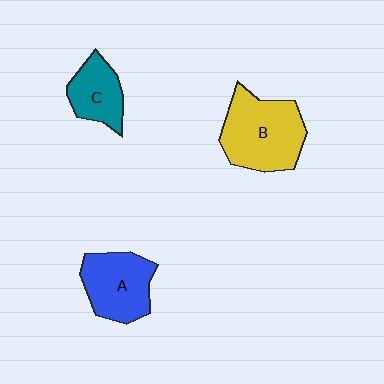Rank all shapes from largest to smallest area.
From largest to smallest: B (yellow), A (blue), C (teal).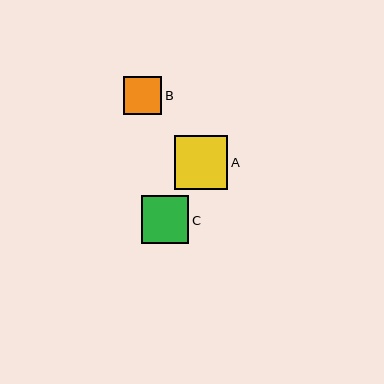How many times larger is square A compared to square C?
Square A is approximately 1.1 times the size of square C.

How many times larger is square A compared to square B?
Square A is approximately 1.4 times the size of square B.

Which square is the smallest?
Square B is the smallest with a size of approximately 38 pixels.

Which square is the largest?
Square A is the largest with a size of approximately 53 pixels.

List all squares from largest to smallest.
From largest to smallest: A, C, B.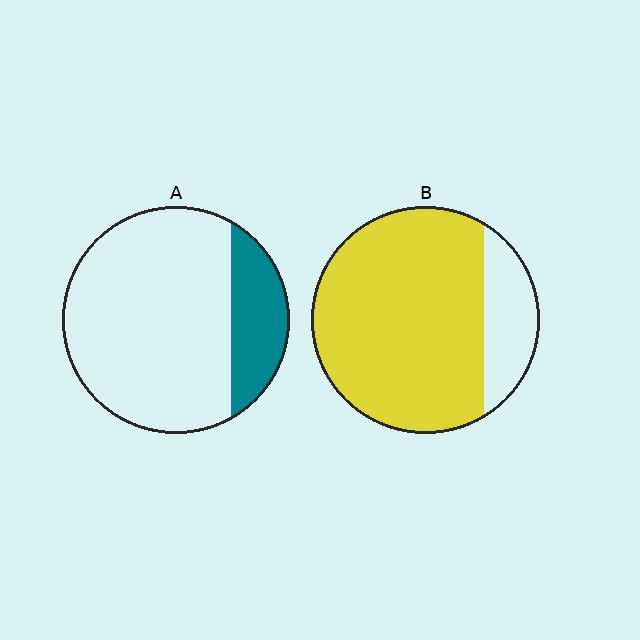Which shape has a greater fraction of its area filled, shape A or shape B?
Shape B.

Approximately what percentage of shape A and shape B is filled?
A is approximately 20% and B is approximately 80%.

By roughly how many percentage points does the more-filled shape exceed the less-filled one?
By roughly 60 percentage points (B over A).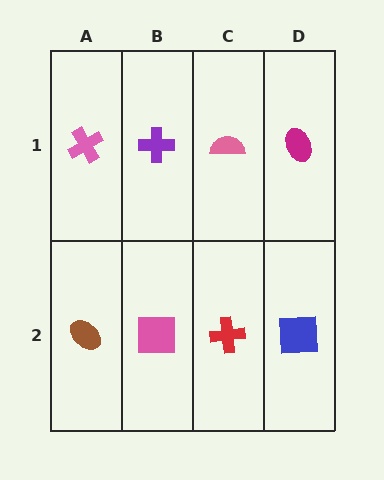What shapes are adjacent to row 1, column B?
A pink square (row 2, column B), a pink cross (row 1, column A), a pink semicircle (row 1, column C).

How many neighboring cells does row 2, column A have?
2.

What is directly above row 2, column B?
A purple cross.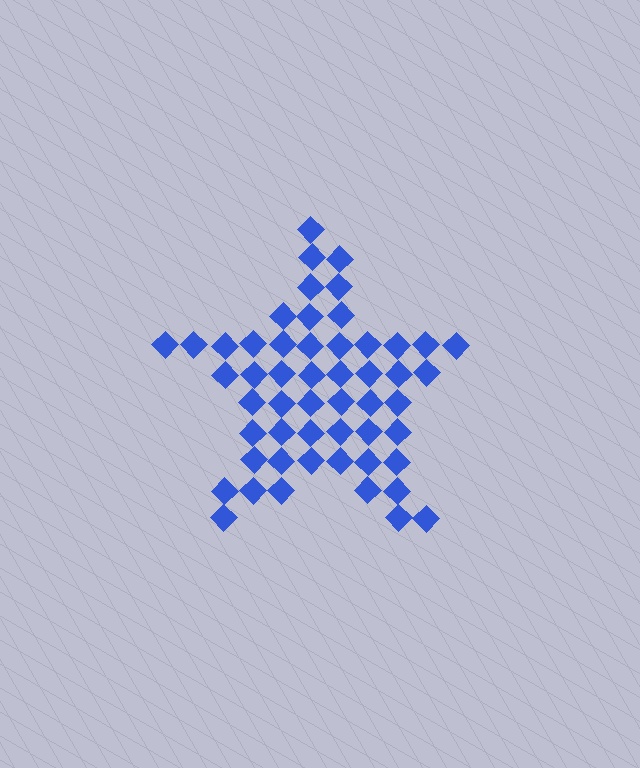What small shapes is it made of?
It is made of small diamonds.